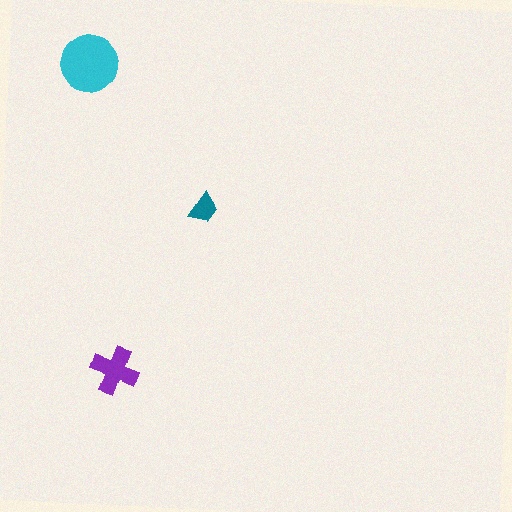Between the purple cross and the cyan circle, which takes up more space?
The cyan circle.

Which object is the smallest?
The teal trapezoid.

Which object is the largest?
The cyan circle.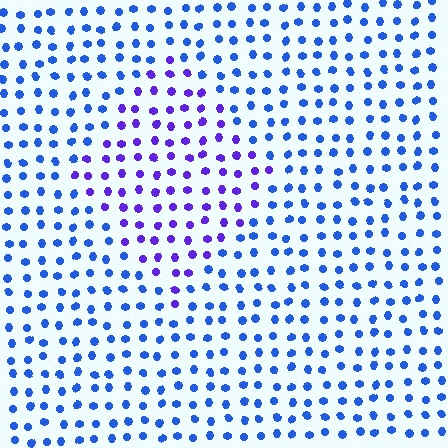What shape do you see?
I see a diamond.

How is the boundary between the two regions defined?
The boundary is defined purely by a slight shift in hue (about 38 degrees). Spacing, size, and orientation are identical on both sides.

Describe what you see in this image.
The image is filled with small blue elements in a uniform arrangement. A diamond-shaped region is visible where the elements are tinted to a slightly different hue, forming a subtle color boundary.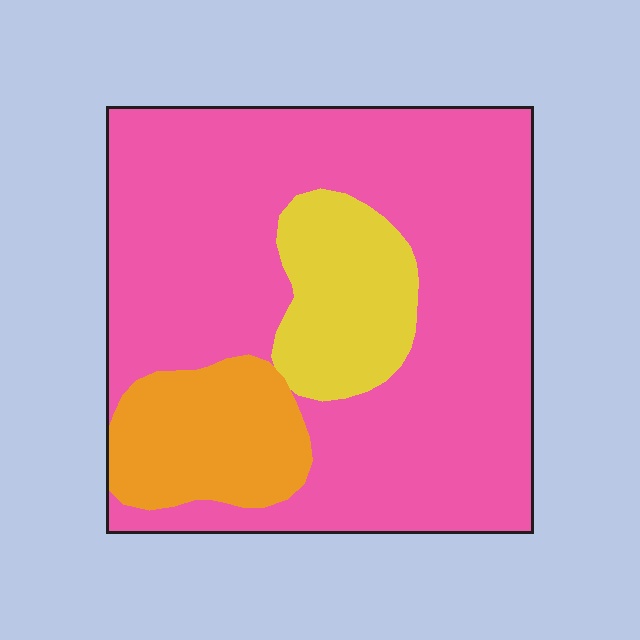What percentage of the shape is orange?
Orange takes up less than a quarter of the shape.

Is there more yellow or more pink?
Pink.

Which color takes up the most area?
Pink, at roughly 75%.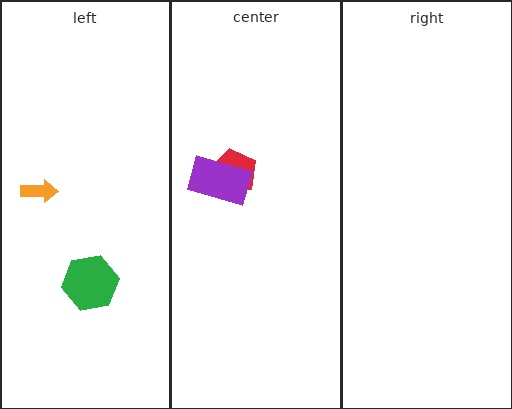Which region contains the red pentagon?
The center region.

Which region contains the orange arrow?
The left region.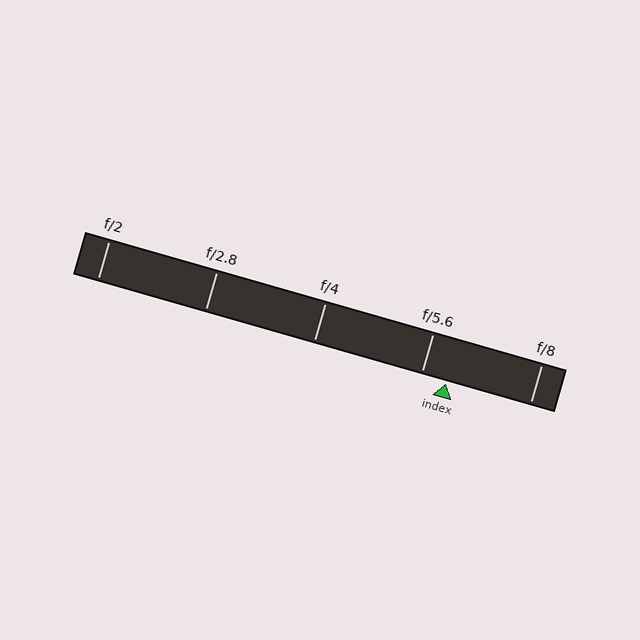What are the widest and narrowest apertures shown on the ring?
The widest aperture shown is f/2 and the narrowest is f/8.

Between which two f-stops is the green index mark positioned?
The index mark is between f/5.6 and f/8.